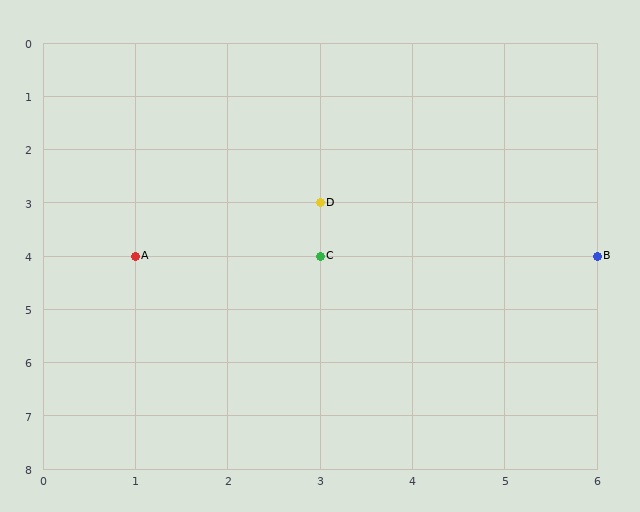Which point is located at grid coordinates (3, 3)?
Point D is at (3, 3).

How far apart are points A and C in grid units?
Points A and C are 2 columns apart.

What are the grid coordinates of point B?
Point B is at grid coordinates (6, 4).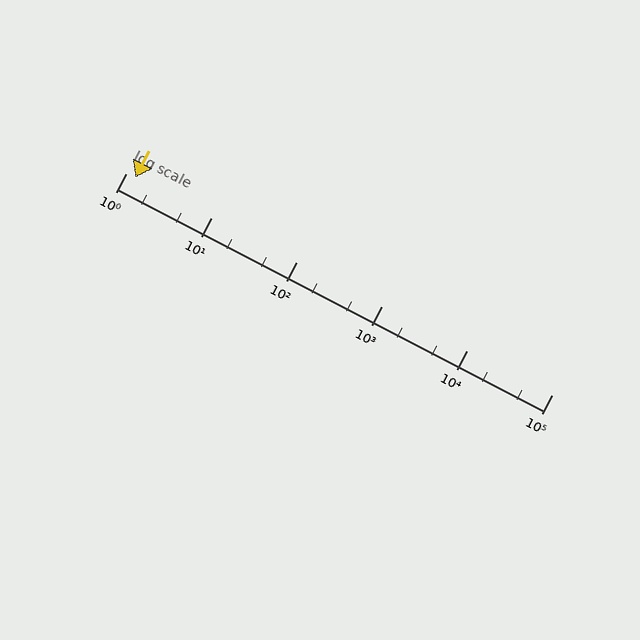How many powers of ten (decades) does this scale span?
The scale spans 5 decades, from 1 to 100000.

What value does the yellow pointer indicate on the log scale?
The pointer indicates approximately 1.3.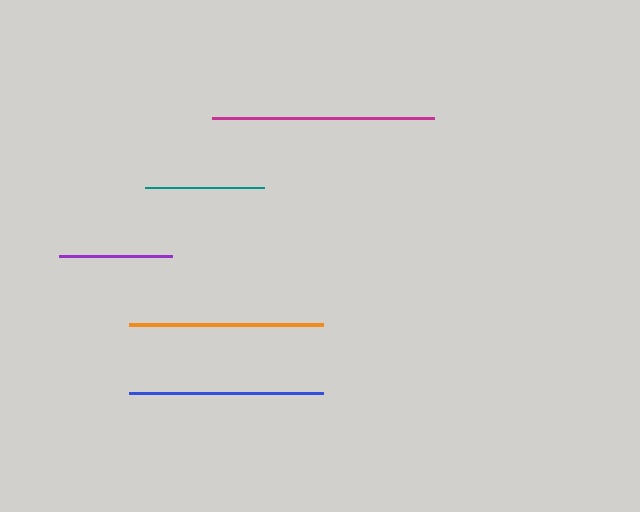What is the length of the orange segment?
The orange segment is approximately 194 pixels long.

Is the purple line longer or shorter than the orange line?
The orange line is longer than the purple line.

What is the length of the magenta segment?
The magenta segment is approximately 222 pixels long.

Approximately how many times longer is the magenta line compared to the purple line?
The magenta line is approximately 2.0 times the length of the purple line.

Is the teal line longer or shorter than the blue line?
The blue line is longer than the teal line.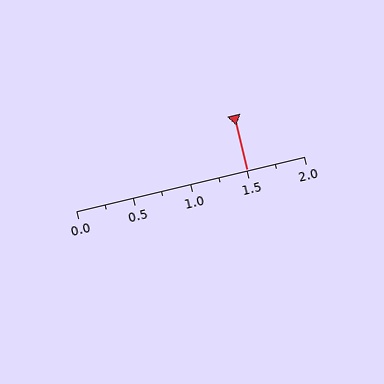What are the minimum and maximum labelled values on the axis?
The axis runs from 0.0 to 2.0.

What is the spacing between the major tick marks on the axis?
The major ticks are spaced 0.5 apart.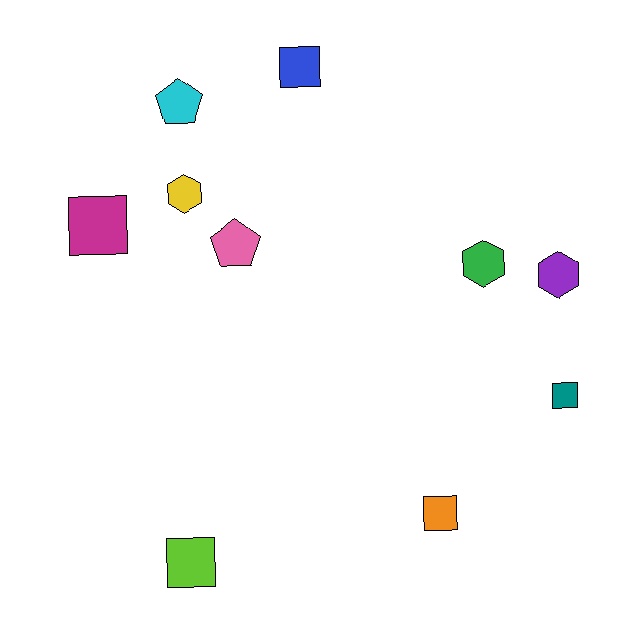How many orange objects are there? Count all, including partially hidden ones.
There is 1 orange object.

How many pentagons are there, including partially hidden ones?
There are 2 pentagons.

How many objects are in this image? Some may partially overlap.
There are 10 objects.